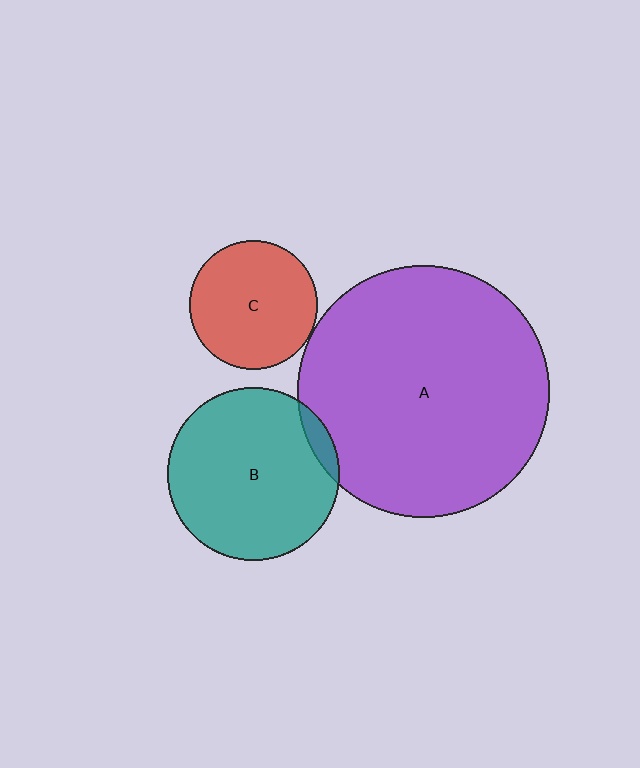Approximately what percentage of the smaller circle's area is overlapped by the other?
Approximately 5%.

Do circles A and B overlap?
Yes.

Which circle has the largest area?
Circle A (purple).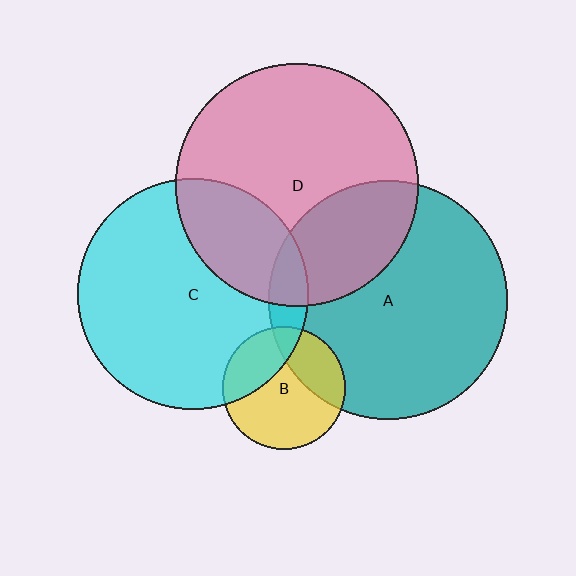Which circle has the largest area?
Circle D (pink).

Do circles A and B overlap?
Yes.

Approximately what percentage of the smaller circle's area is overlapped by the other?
Approximately 30%.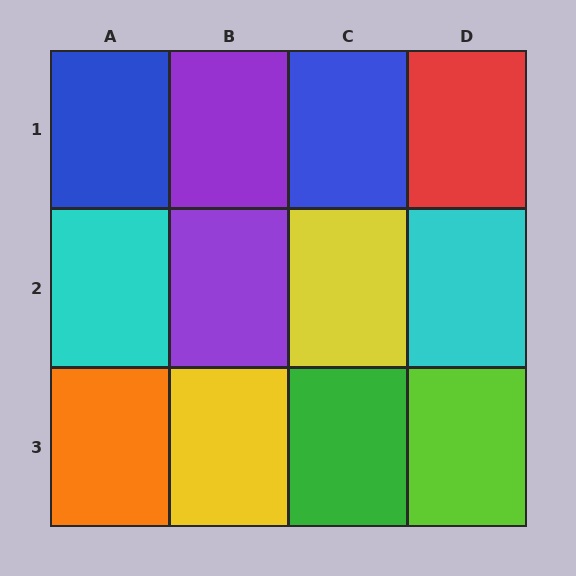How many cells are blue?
2 cells are blue.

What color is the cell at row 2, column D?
Cyan.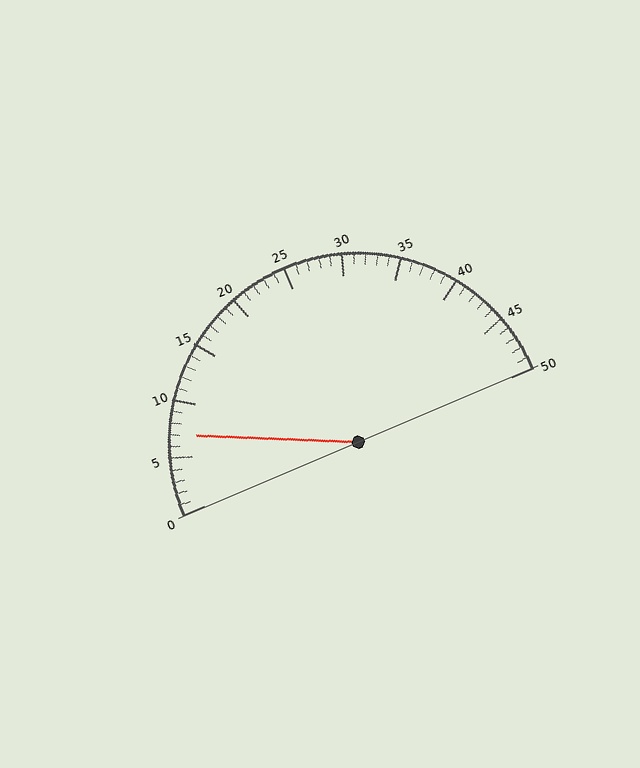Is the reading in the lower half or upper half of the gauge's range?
The reading is in the lower half of the range (0 to 50).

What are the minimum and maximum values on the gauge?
The gauge ranges from 0 to 50.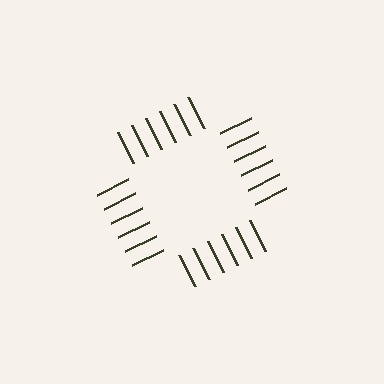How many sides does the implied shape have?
4 sides — the line-ends trace a square.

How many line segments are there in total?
24 — 6 along each of the 4 edges.